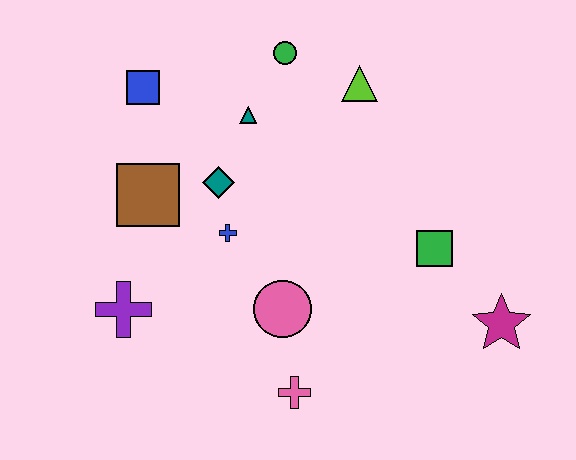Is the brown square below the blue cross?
No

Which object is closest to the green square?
The magenta star is closest to the green square.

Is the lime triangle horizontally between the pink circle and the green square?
Yes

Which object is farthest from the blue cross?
The magenta star is farthest from the blue cross.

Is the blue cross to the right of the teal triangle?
No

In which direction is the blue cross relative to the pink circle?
The blue cross is above the pink circle.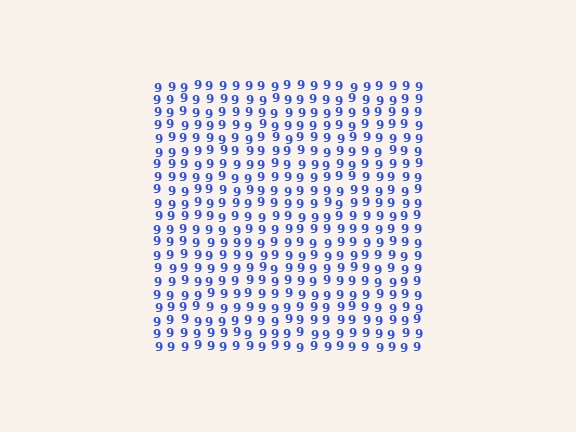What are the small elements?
The small elements are digit 9's.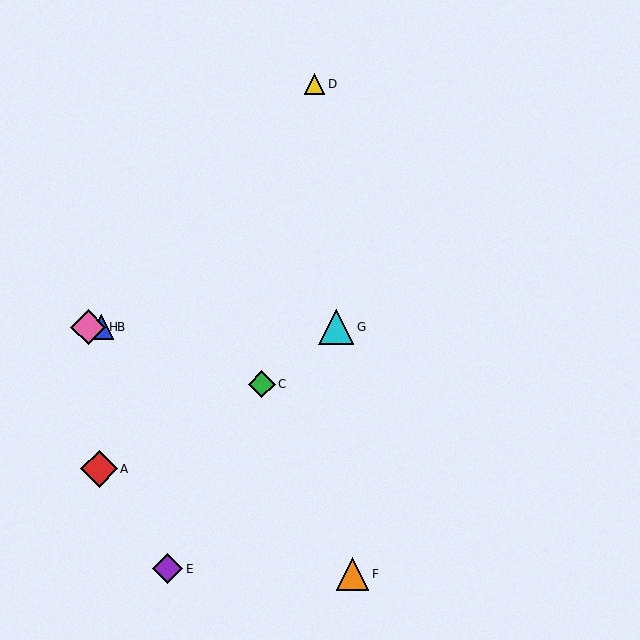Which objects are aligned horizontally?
Objects B, G, H are aligned horizontally.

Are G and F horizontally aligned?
No, G is at y≈327 and F is at y≈574.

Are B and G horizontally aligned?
Yes, both are at y≈327.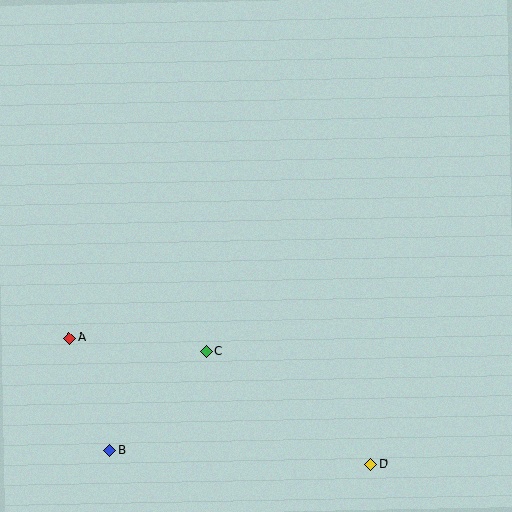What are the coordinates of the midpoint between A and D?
The midpoint between A and D is at (220, 401).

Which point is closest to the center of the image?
Point C at (206, 351) is closest to the center.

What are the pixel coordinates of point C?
Point C is at (206, 351).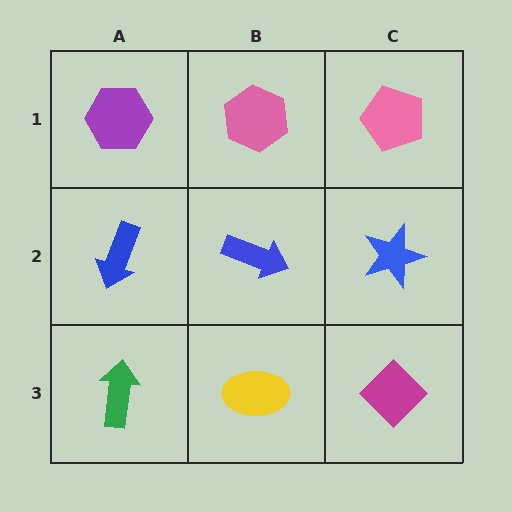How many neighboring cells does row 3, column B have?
3.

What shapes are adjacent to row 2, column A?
A purple hexagon (row 1, column A), a green arrow (row 3, column A), a blue arrow (row 2, column B).